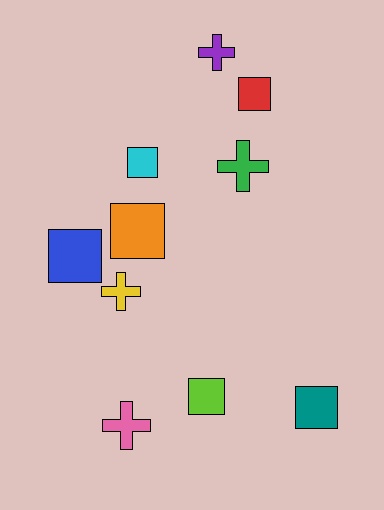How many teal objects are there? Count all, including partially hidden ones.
There is 1 teal object.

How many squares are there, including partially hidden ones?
There are 6 squares.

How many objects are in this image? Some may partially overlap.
There are 10 objects.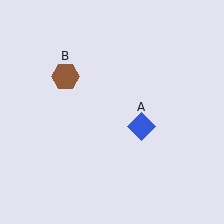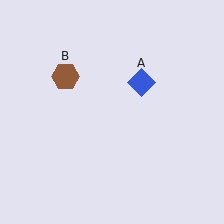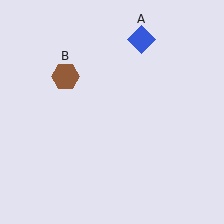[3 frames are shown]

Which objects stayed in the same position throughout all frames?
Brown hexagon (object B) remained stationary.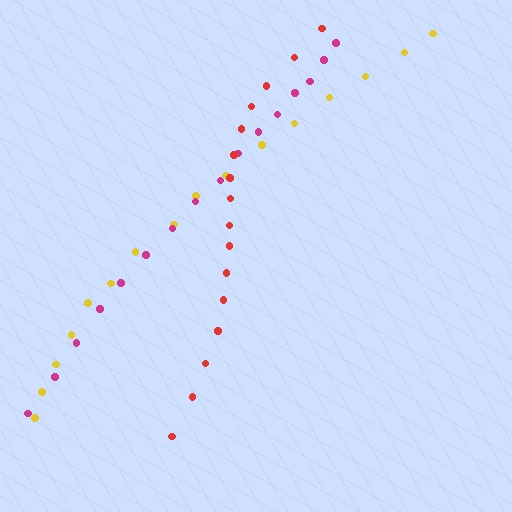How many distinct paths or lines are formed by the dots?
There are 3 distinct paths.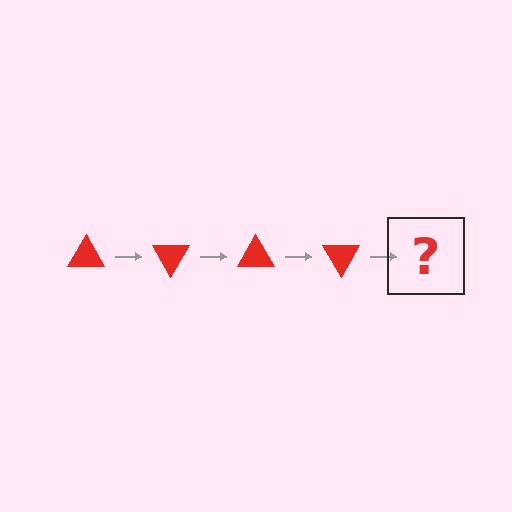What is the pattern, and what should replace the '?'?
The pattern is that the triangle rotates 60 degrees each step. The '?' should be a red triangle rotated 240 degrees.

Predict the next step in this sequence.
The next step is a red triangle rotated 240 degrees.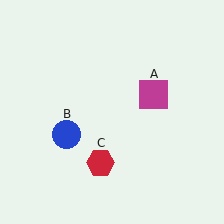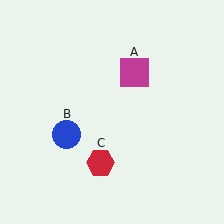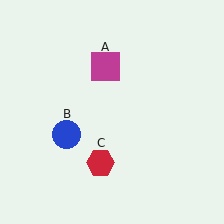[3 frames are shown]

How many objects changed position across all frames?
1 object changed position: magenta square (object A).